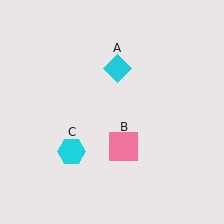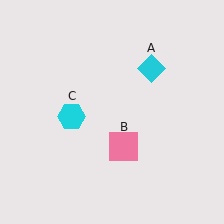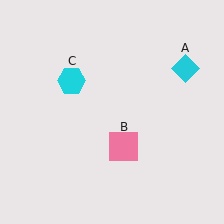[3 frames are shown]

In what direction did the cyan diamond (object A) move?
The cyan diamond (object A) moved right.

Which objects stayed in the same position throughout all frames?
Pink square (object B) remained stationary.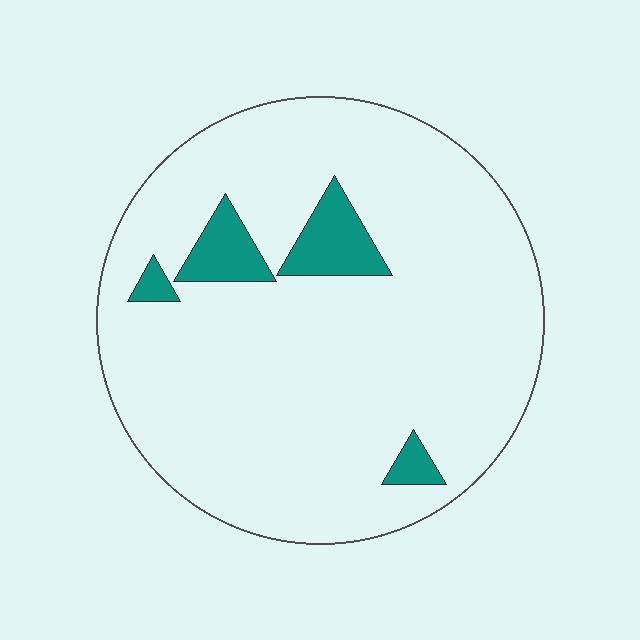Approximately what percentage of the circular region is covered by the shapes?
Approximately 10%.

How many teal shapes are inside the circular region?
4.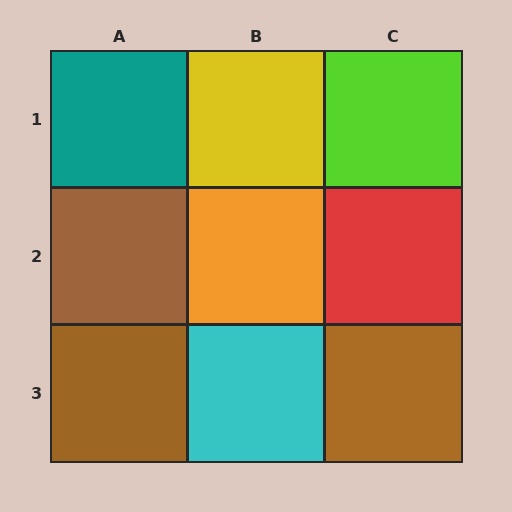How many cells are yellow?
1 cell is yellow.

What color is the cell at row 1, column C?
Lime.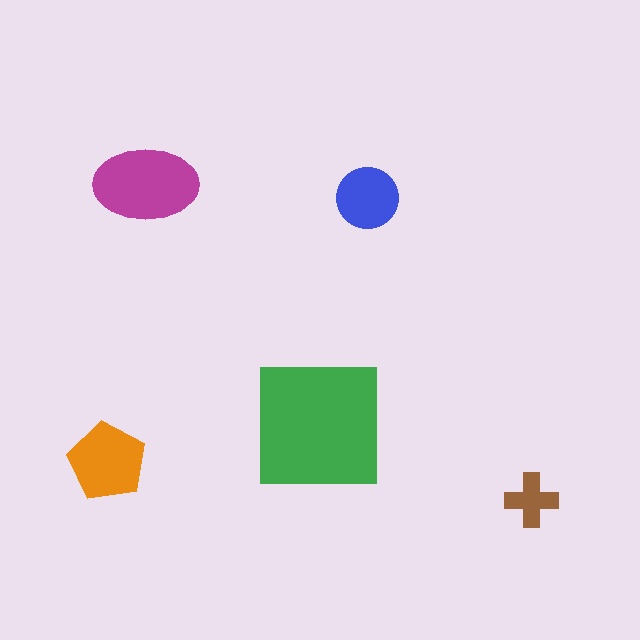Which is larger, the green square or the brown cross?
The green square.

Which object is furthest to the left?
The orange pentagon is leftmost.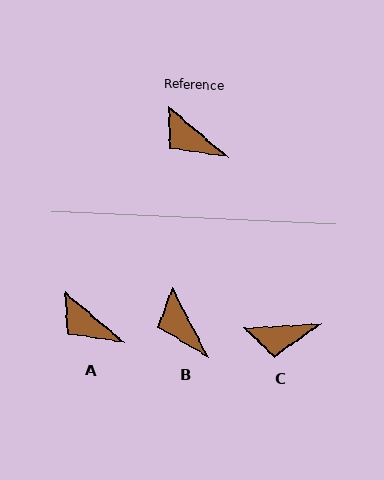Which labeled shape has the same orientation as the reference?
A.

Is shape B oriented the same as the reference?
No, it is off by about 22 degrees.